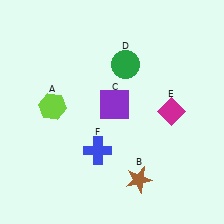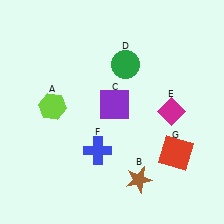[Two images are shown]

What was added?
A red square (G) was added in Image 2.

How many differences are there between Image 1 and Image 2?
There is 1 difference between the two images.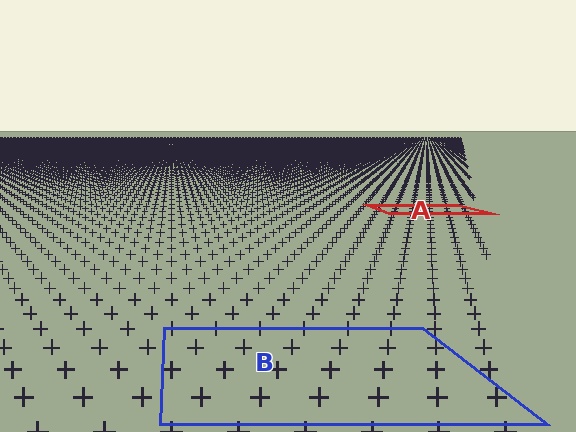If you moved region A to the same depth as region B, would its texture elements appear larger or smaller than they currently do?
They would appear larger. At a closer depth, the same texture elements are projected at a bigger on-screen size.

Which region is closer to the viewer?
Region B is closer. The texture elements there are larger and more spread out.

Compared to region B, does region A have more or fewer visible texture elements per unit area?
Region A has more texture elements per unit area — they are packed more densely because it is farther away.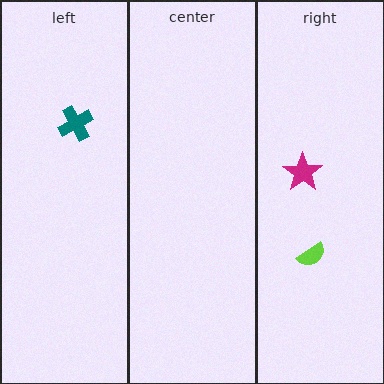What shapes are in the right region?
The lime semicircle, the magenta star.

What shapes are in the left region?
The teal cross.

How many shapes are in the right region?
2.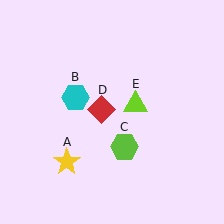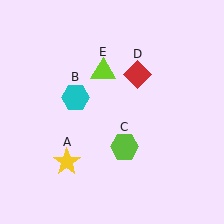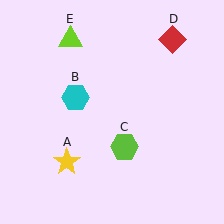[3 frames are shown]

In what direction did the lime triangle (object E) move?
The lime triangle (object E) moved up and to the left.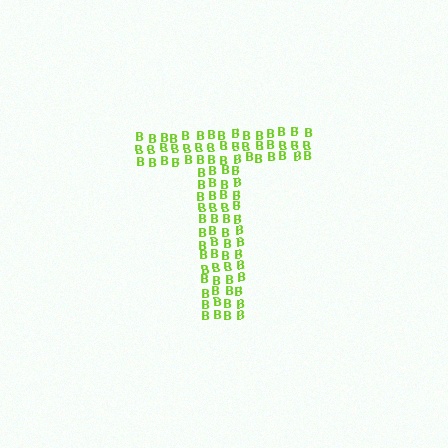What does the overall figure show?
The overall figure shows the letter T.